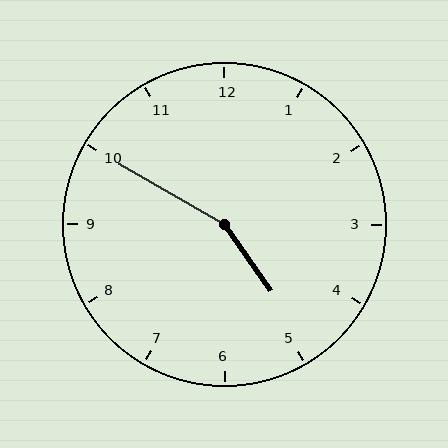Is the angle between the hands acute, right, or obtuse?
It is obtuse.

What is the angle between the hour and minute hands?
Approximately 155 degrees.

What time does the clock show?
4:50.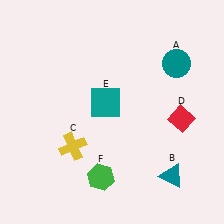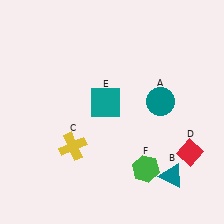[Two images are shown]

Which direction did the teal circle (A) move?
The teal circle (A) moved down.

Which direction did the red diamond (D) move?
The red diamond (D) moved down.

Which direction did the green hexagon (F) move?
The green hexagon (F) moved right.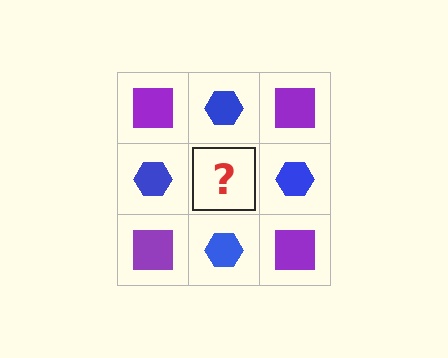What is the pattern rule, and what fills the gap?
The rule is that it alternates purple square and blue hexagon in a checkerboard pattern. The gap should be filled with a purple square.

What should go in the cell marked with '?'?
The missing cell should contain a purple square.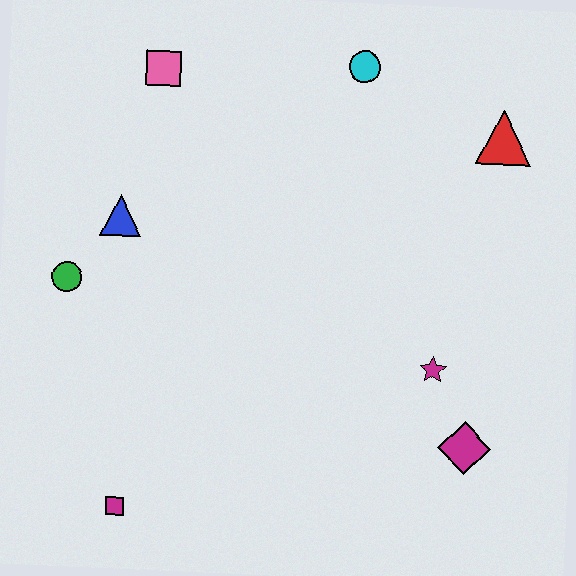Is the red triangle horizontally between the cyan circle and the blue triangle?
No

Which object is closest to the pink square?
The blue triangle is closest to the pink square.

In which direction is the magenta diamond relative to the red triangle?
The magenta diamond is below the red triangle.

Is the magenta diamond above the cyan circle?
No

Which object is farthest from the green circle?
The red triangle is farthest from the green circle.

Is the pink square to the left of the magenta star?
Yes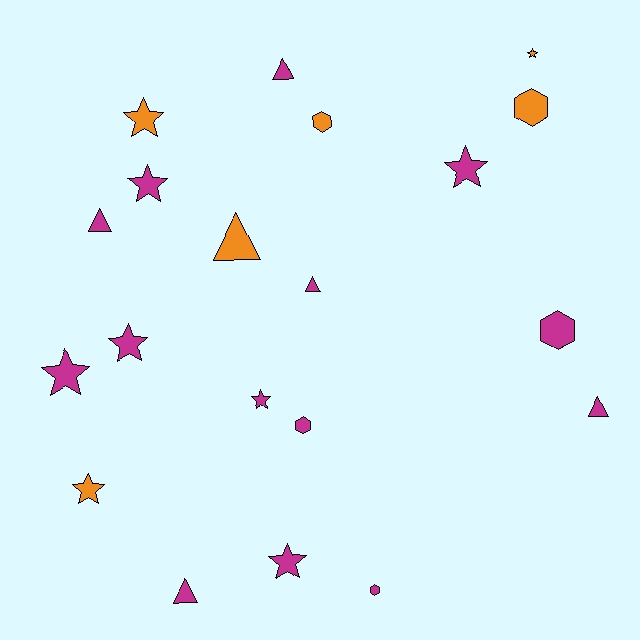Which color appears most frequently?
Magenta, with 14 objects.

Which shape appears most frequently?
Star, with 9 objects.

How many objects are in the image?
There are 20 objects.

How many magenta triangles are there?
There are 5 magenta triangles.